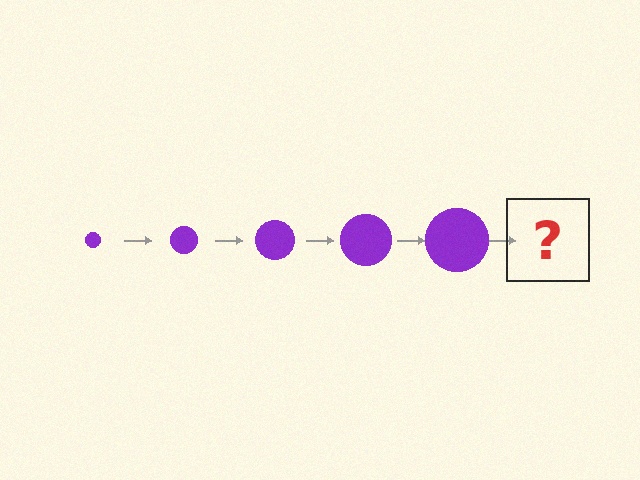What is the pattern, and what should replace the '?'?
The pattern is that the circle gets progressively larger each step. The '?' should be a purple circle, larger than the previous one.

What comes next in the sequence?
The next element should be a purple circle, larger than the previous one.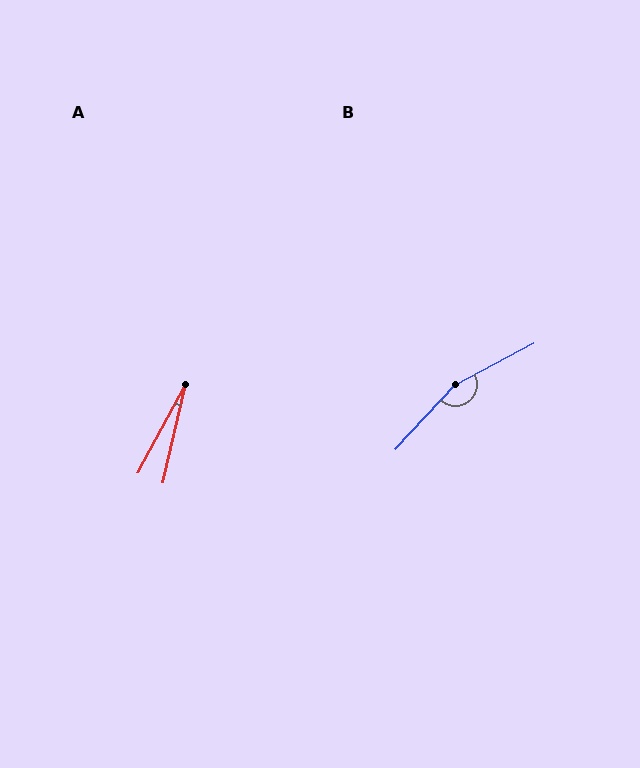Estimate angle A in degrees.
Approximately 15 degrees.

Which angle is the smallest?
A, at approximately 15 degrees.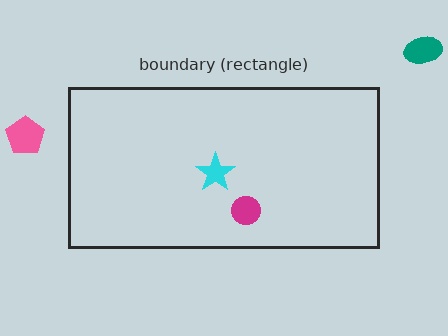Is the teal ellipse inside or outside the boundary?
Outside.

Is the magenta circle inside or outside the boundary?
Inside.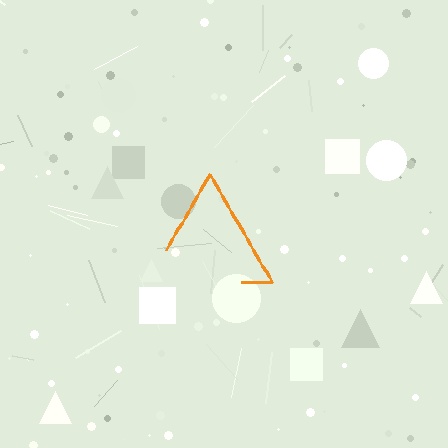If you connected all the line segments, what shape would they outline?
They would outline a triangle.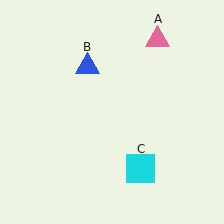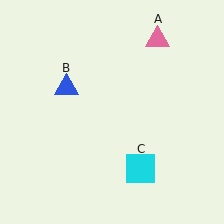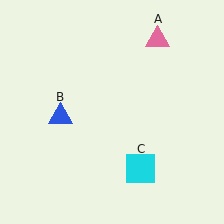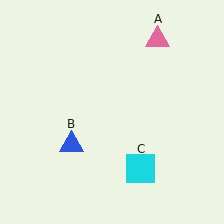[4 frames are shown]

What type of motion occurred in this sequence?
The blue triangle (object B) rotated counterclockwise around the center of the scene.